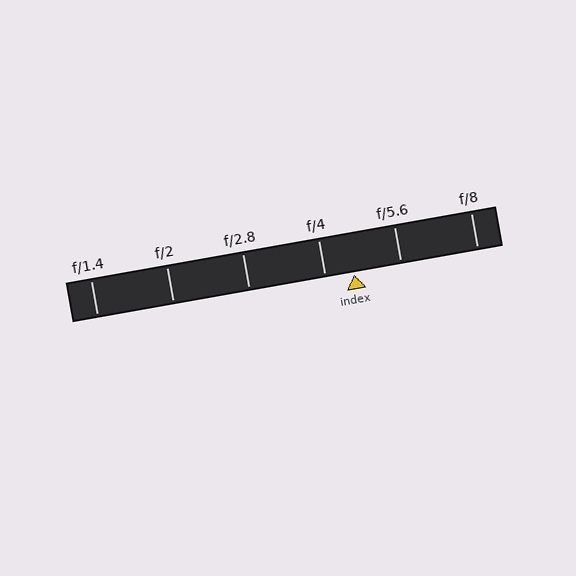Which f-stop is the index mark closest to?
The index mark is closest to f/4.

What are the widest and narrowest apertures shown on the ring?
The widest aperture shown is f/1.4 and the narrowest is f/8.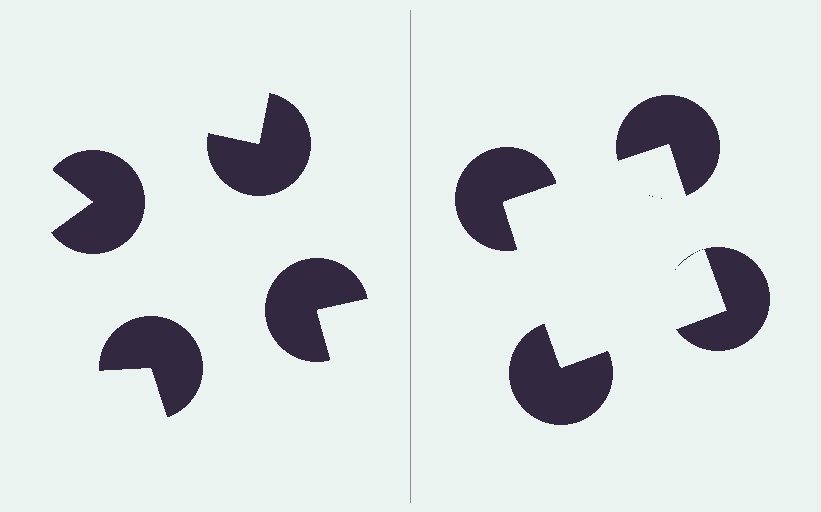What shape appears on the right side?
An illusory square.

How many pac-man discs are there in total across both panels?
8 — 4 on each side.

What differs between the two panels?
The pac-man discs are positioned identically on both sides; only the wedge orientations differ. On the right they align to a square; on the left they are misaligned.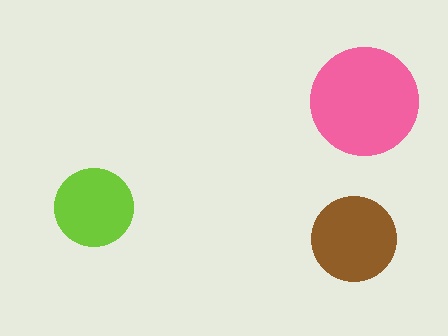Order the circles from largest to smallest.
the pink one, the brown one, the lime one.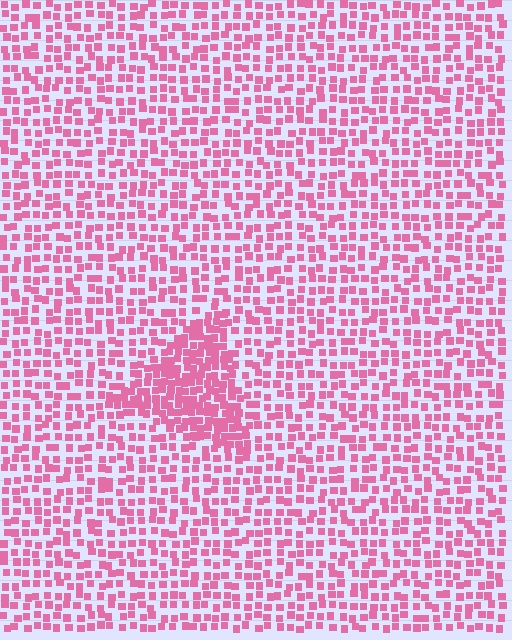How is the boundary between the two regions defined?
The boundary is defined by a change in element density (approximately 1.9x ratio). All elements are the same color, size, and shape.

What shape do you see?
I see a triangle.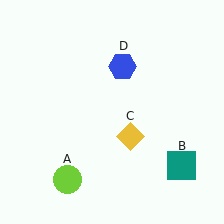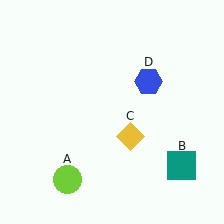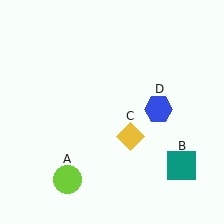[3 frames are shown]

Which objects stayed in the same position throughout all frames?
Lime circle (object A) and teal square (object B) and yellow diamond (object C) remained stationary.